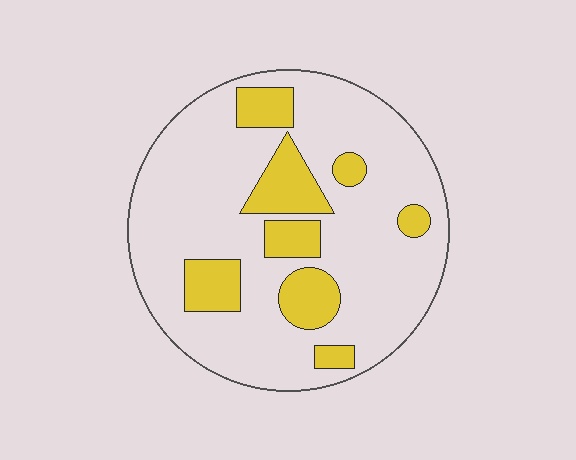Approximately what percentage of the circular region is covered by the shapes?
Approximately 20%.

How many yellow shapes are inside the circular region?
8.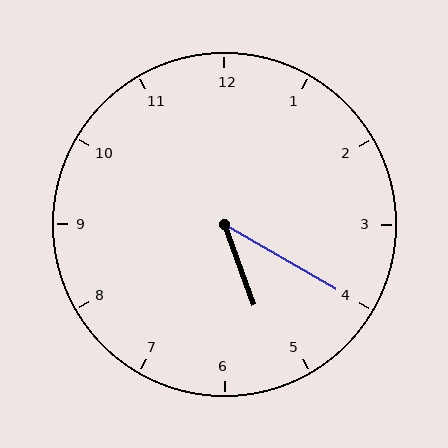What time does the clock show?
5:20.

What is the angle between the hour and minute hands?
Approximately 40 degrees.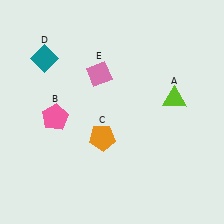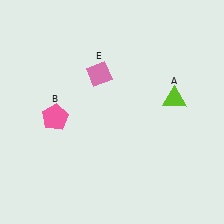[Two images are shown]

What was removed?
The orange pentagon (C), the teal diamond (D) were removed in Image 2.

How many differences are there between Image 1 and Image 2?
There are 2 differences between the two images.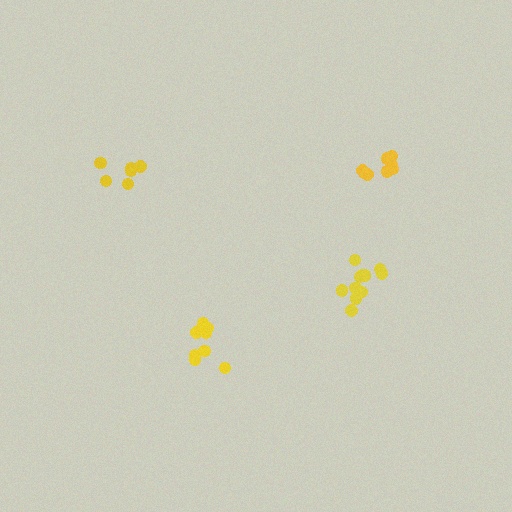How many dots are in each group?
Group 1: 6 dots, Group 2: 10 dots, Group 3: 11 dots, Group 4: 9 dots (36 total).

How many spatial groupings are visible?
There are 4 spatial groupings.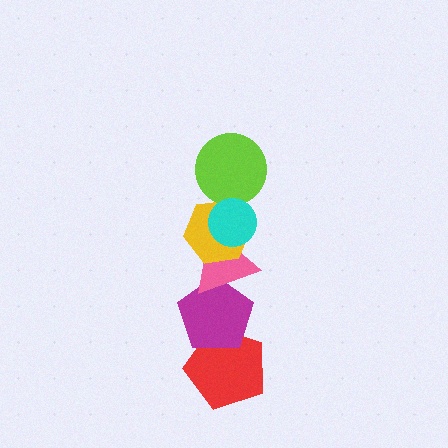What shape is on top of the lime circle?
The cyan circle is on top of the lime circle.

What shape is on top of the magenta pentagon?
The pink triangle is on top of the magenta pentagon.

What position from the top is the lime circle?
The lime circle is 2nd from the top.